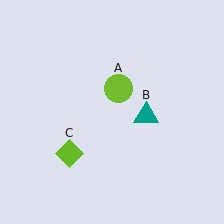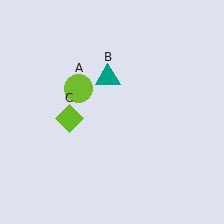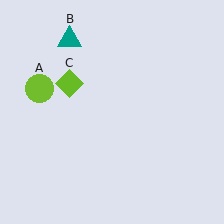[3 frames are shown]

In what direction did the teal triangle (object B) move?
The teal triangle (object B) moved up and to the left.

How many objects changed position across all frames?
3 objects changed position: lime circle (object A), teal triangle (object B), lime diamond (object C).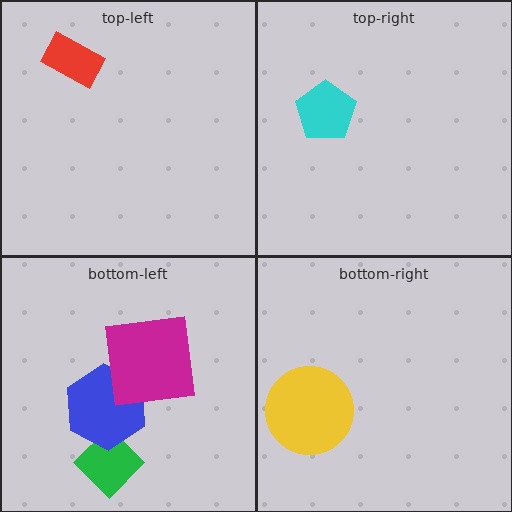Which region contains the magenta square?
The bottom-left region.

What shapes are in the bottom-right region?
The yellow circle.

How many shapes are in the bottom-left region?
3.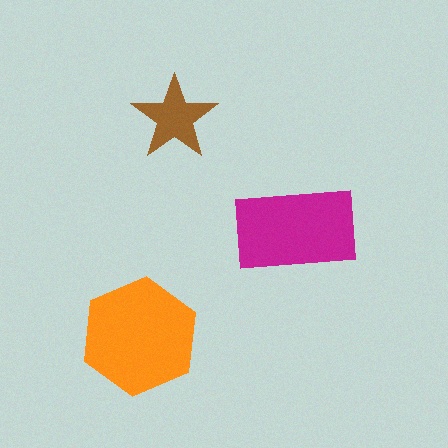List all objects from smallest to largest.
The brown star, the magenta rectangle, the orange hexagon.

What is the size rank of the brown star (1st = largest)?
3rd.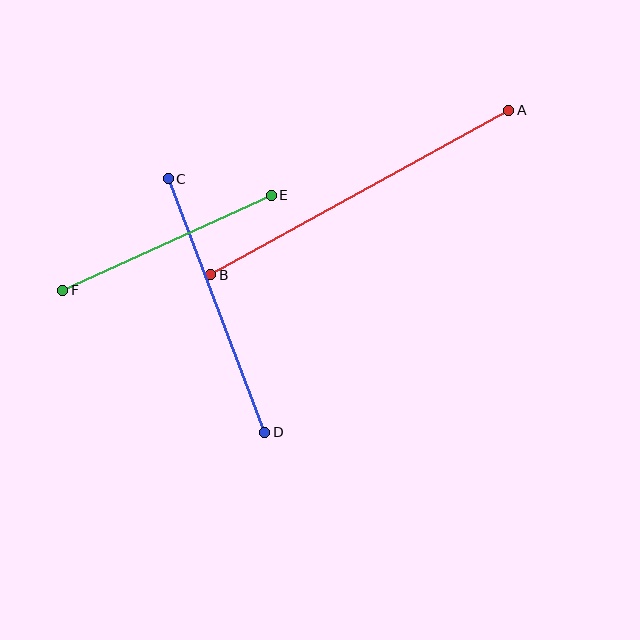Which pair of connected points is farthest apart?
Points A and B are farthest apart.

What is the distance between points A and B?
The distance is approximately 340 pixels.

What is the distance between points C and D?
The distance is approximately 271 pixels.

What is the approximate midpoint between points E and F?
The midpoint is at approximately (167, 243) pixels.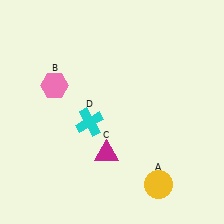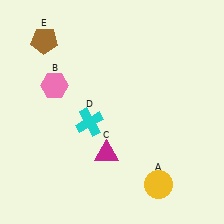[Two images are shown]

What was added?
A brown pentagon (E) was added in Image 2.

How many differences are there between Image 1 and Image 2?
There is 1 difference between the two images.